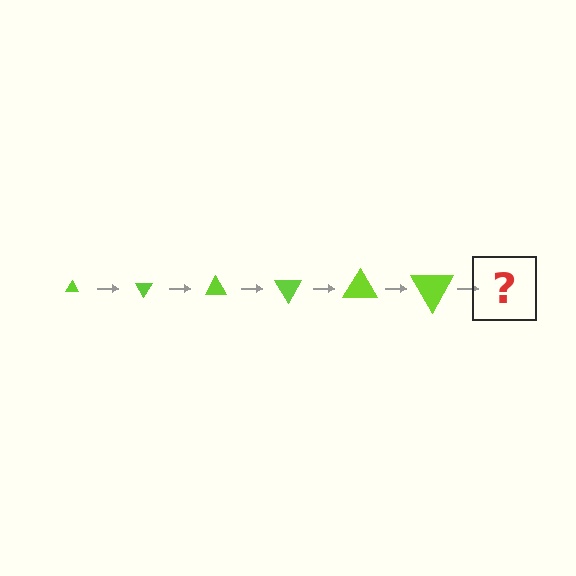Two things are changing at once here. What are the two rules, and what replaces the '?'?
The two rules are that the triangle grows larger each step and it rotates 60 degrees each step. The '?' should be a triangle, larger than the previous one and rotated 360 degrees from the start.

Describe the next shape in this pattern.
It should be a triangle, larger than the previous one and rotated 360 degrees from the start.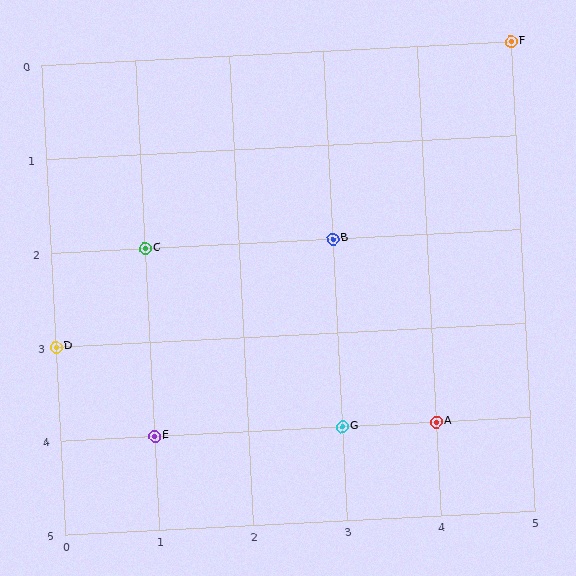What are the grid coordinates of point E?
Point E is at grid coordinates (1, 4).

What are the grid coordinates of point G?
Point G is at grid coordinates (3, 4).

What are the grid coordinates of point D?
Point D is at grid coordinates (0, 3).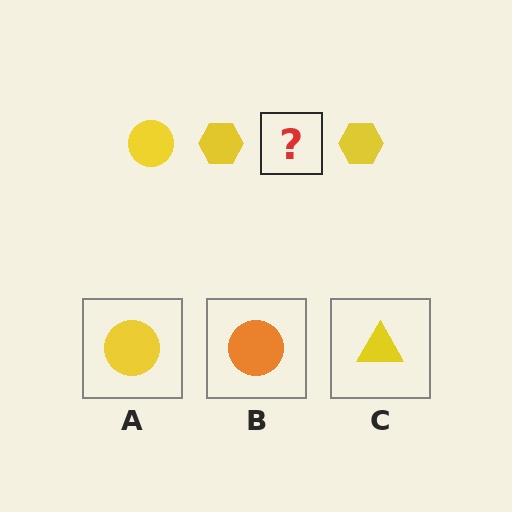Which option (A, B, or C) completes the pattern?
A.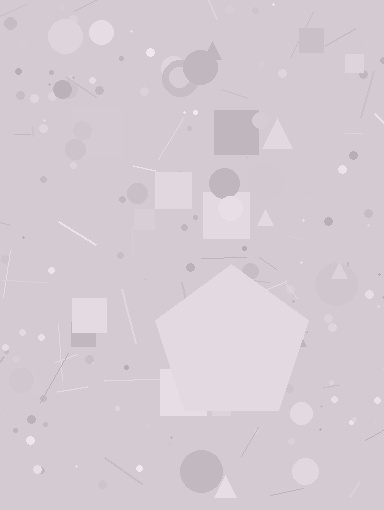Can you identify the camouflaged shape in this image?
The camouflaged shape is a pentagon.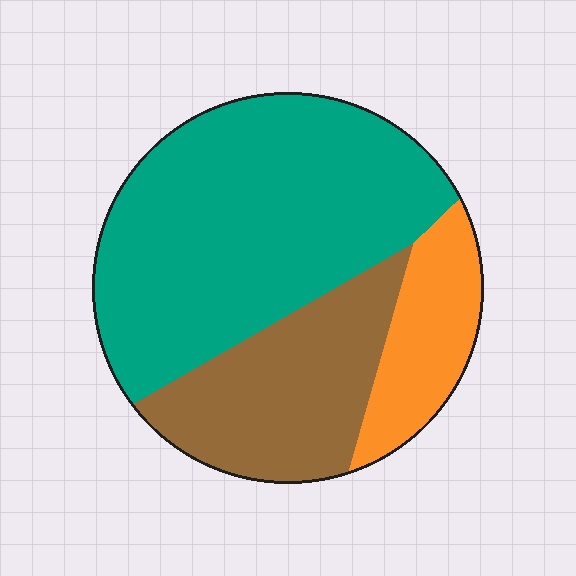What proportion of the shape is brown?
Brown covers around 25% of the shape.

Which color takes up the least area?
Orange, at roughly 15%.